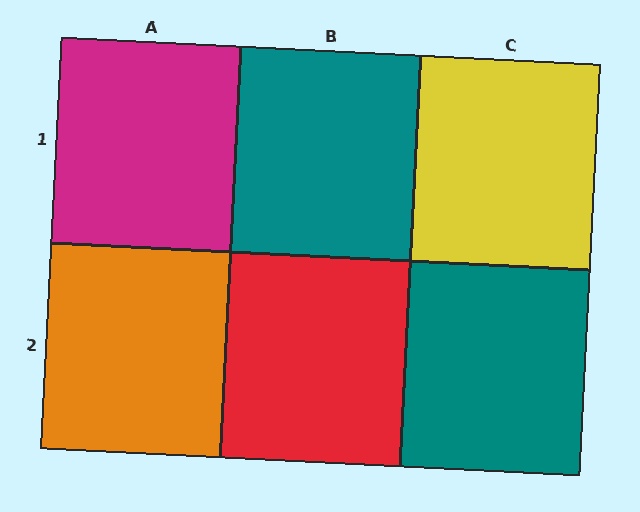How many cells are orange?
1 cell is orange.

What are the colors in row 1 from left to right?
Magenta, teal, yellow.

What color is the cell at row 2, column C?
Teal.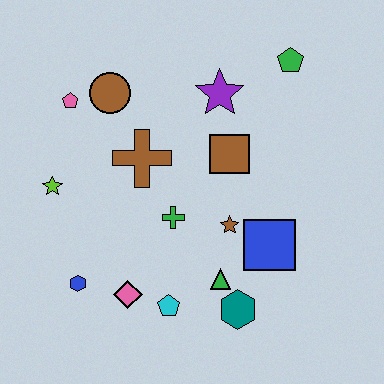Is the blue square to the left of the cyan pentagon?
No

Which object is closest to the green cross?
The brown star is closest to the green cross.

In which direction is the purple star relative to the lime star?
The purple star is to the right of the lime star.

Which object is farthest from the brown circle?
The teal hexagon is farthest from the brown circle.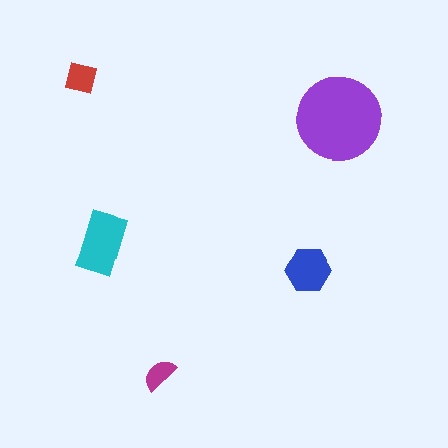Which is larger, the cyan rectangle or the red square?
The cyan rectangle.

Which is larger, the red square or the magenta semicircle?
The red square.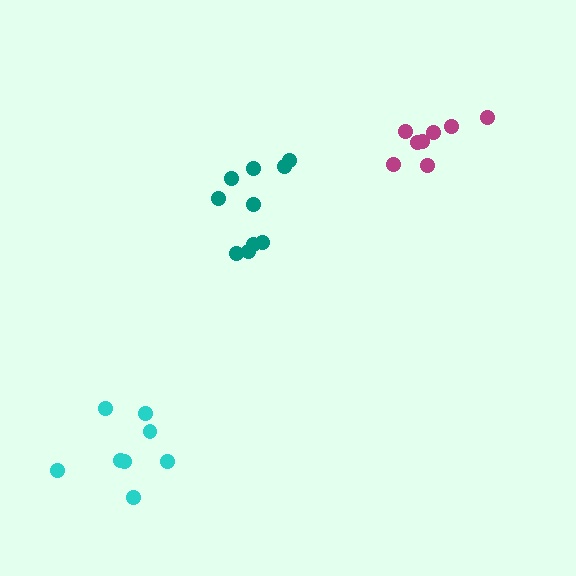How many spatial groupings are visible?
There are 3 spatial groupings.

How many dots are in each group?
Group 1: 8 dots, Group 2: 10 dots, Group 3: 8 dots (26 total).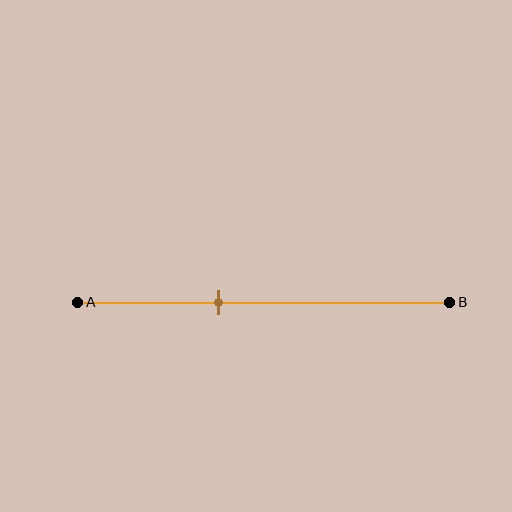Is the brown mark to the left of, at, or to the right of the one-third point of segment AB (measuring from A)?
The brown mark is to the right of the one-third point of segment AB.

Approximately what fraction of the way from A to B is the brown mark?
The brown mark is approximately 40% of the way from A to B.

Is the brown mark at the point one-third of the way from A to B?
No, the mark is at about 40% from A, not at the 33% one-third point.